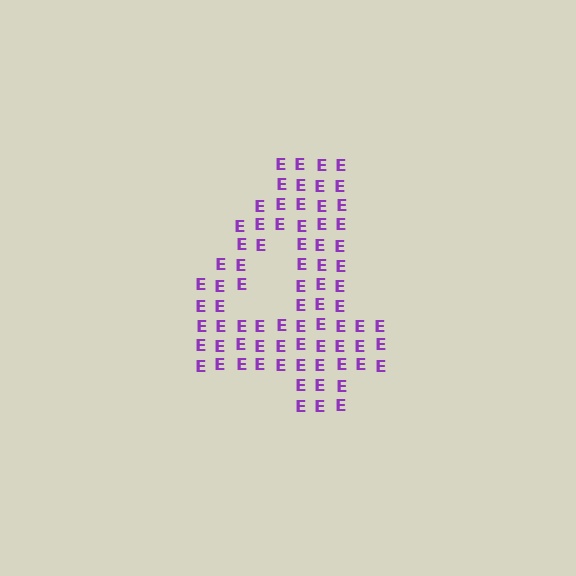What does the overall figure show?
The overall figure shows the digit 4.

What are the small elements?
The small elements are letter E's.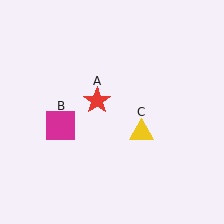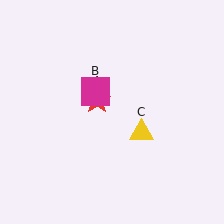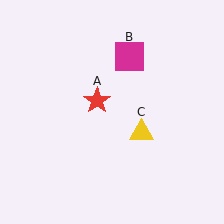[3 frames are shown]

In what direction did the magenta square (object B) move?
The magenta square (object B) moved up and to the right.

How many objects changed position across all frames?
1 object changed position: magenta square (object B).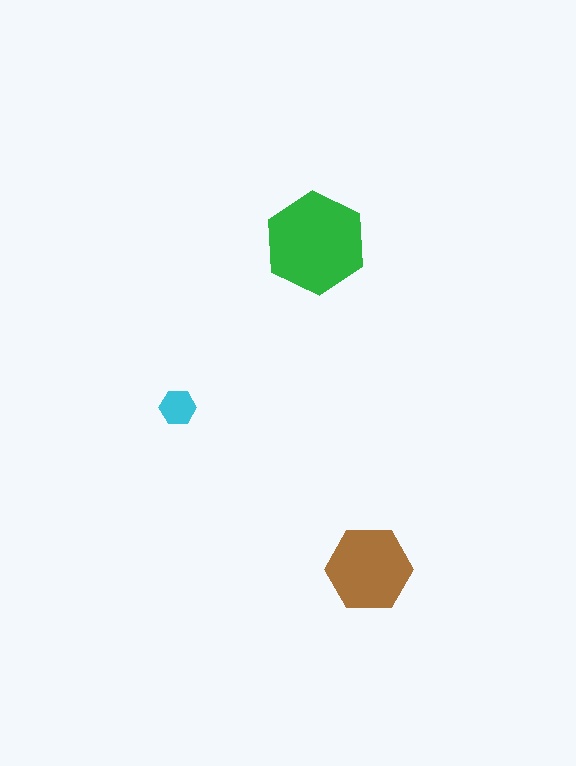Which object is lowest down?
The brown hexagon is bottommost.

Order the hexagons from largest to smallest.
the green one, the brown one, the cyan one.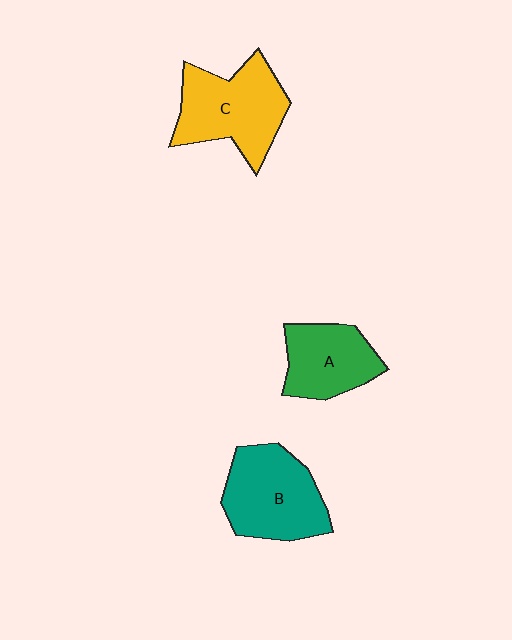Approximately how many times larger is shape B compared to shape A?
Approximately 1.3 times.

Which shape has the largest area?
Shape C (yellow).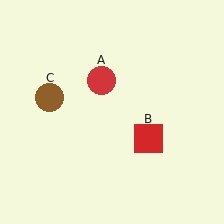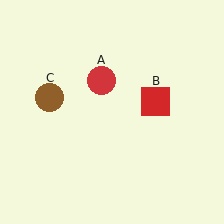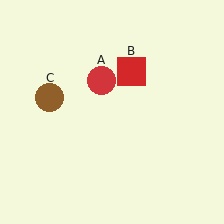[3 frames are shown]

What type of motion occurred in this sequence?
The red square (object B) rotated counterclockwise around the center of the scene.